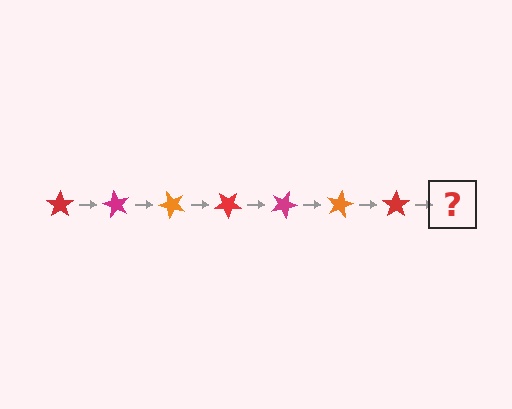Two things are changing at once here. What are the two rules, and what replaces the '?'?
The two rules are that it rotates 60 degrees each step and the color cycles through red, magenta, and orange. The '?' should be a magenta star, rotated 420 degrees from the start.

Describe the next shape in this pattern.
It should be a magenta star, rotated 420 degrees from the start.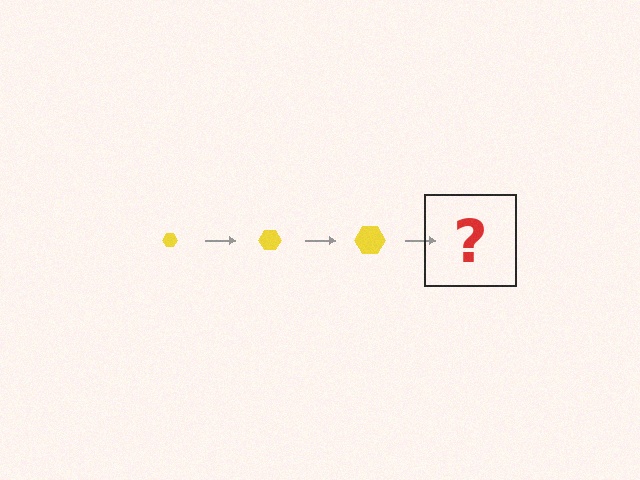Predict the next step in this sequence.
The next step is a yellow hexagon, larger than the previous one.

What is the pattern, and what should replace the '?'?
The pattern is that the hexagon gets progressively larger each step. The '?' should be a yellow hexagon, larger than the previous one.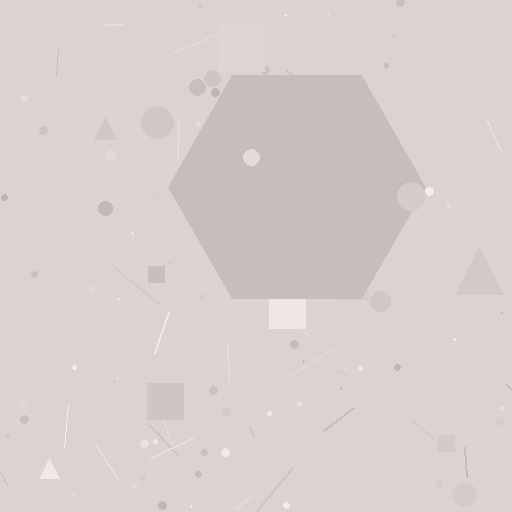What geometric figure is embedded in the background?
A hexagon is embedded in the background.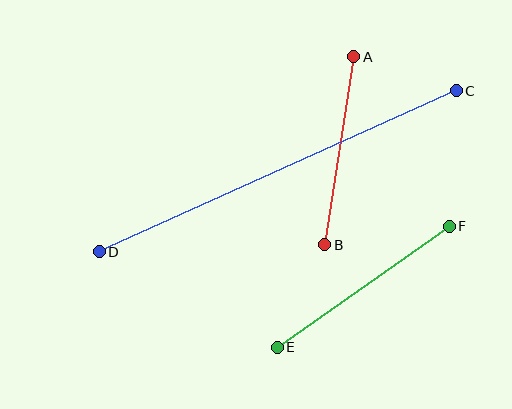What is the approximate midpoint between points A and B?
The midpoint is at approximately (339, 151) pixels.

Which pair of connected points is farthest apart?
Points C and D are farthest apart.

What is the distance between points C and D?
The distance is approximately 391 pixels.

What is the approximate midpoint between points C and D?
The midpoint is at approximately (278, 171) pixels.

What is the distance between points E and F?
The distance is approximately 210 pixels.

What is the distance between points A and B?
The distance is approximately 190 pixels.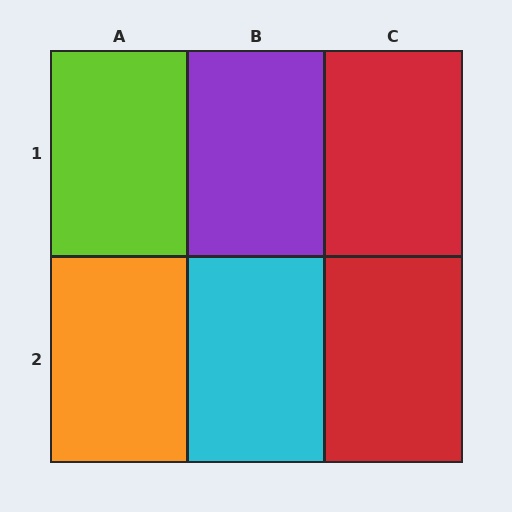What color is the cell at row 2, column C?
Red.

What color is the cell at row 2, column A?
Orange.